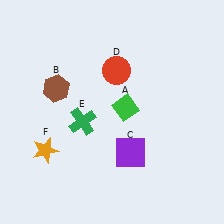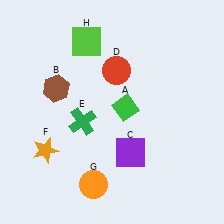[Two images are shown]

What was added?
An orange circle (G), a lime square (H) were added in Image 2.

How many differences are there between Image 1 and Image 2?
There are 2 differences between the two images.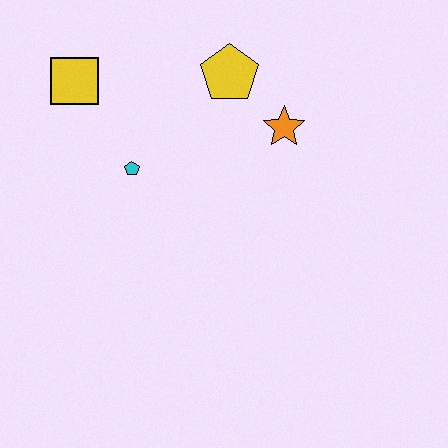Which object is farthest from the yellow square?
The orange star is farthest from the yellow square.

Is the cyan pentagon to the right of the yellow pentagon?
No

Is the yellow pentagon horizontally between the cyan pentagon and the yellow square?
No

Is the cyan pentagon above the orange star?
No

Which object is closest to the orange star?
The yellow pentagon is closest to the orange star.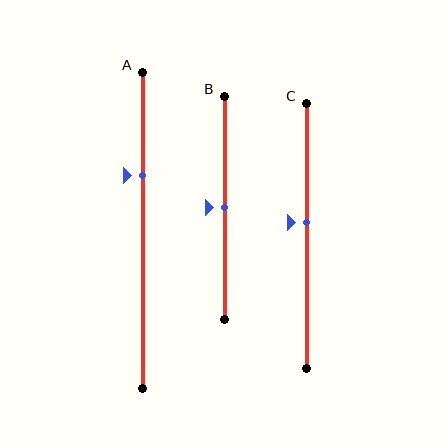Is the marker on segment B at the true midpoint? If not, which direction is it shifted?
Yes, the marker on segment B is at the true midpoint.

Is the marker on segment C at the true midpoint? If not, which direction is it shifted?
No, the marker on segment C is shifted upward by about 5% of the segment length.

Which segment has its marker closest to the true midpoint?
Segment B has its marker closest to the true midpoint.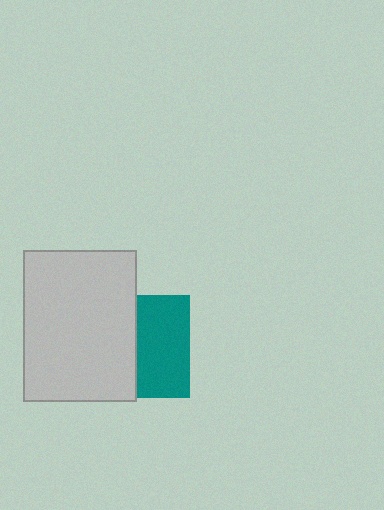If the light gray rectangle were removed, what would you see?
You would see the complete teal square.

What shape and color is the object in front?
The object in front is a light gray rectangle.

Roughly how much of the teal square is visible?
About half of it is visible (roughly 51%).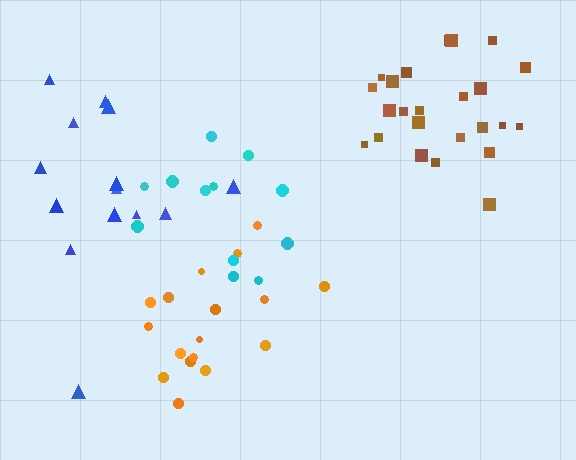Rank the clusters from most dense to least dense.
brown, orange, cyan, blue.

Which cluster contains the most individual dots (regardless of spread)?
Brown (24).